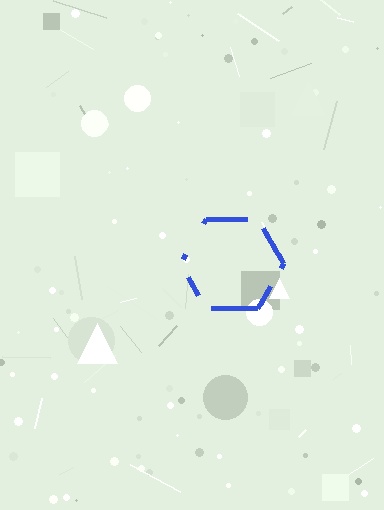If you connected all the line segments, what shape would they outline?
They would outline a hexagon.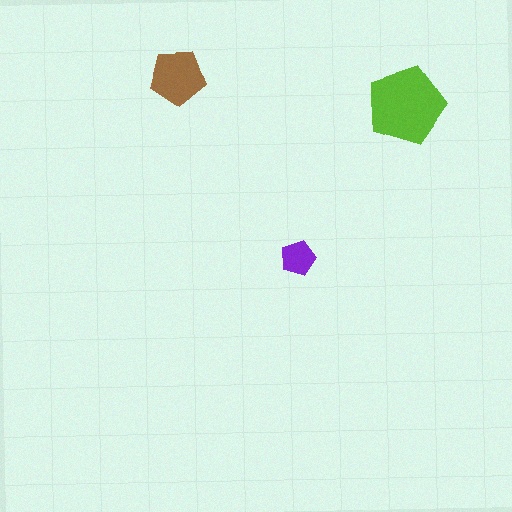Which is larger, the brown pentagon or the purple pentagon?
The brown one.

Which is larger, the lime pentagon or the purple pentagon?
The lime one.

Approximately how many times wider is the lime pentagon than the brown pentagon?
About 1.5 times wider.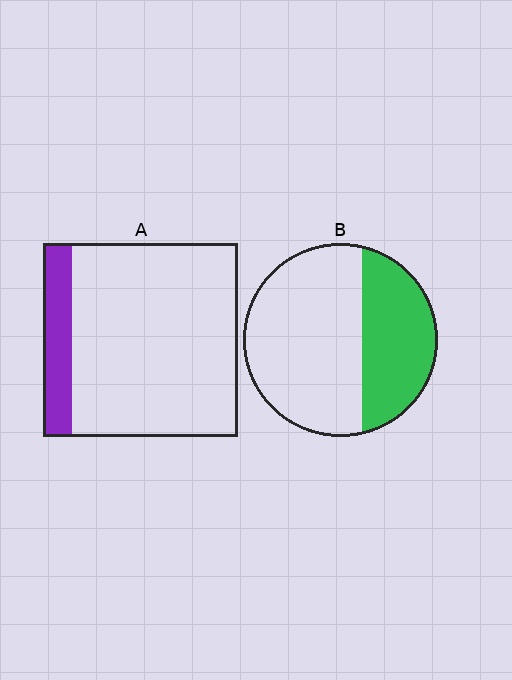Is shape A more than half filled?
No.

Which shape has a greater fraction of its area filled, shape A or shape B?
Shape B.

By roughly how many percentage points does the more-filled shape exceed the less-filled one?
By roughly 20 percentage points (B over A).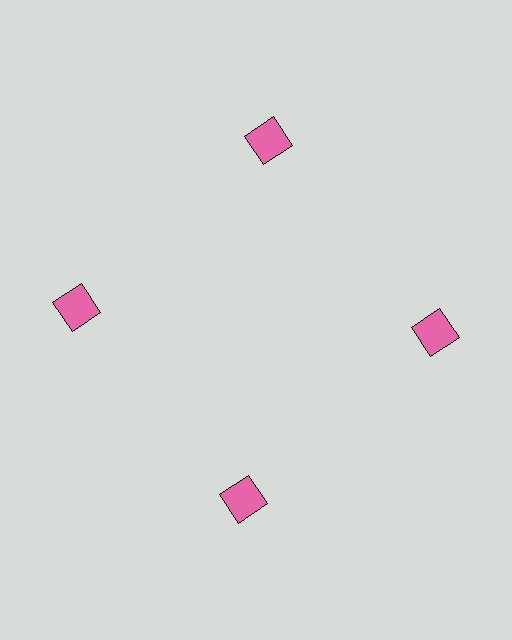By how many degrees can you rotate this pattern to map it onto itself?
The pattern maps onto itself every 90 degrees of rotation.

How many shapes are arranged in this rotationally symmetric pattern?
There are 4 shapes, arranged in 4 groups of 1.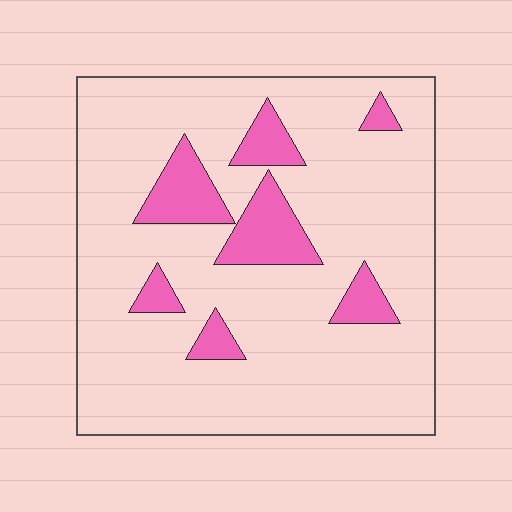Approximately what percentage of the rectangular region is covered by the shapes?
Approximately 15%.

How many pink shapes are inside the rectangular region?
7.